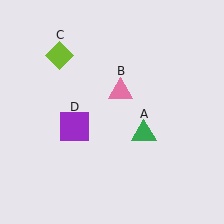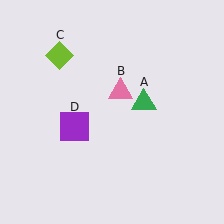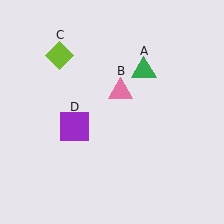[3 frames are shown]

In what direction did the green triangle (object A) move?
The green triangle (object A) moved up.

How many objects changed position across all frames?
1 object changed position: green triangle (object A).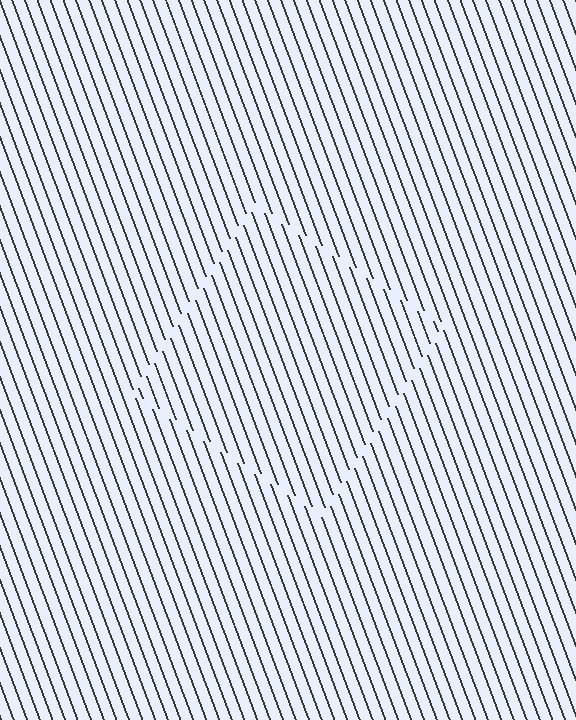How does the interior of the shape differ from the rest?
The interior of the shape contains the same grating, shifted by half a period — the contour is defined by the phase discontinuity where line-ends from the inner and outer gratings abut.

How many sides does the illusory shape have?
4 sides — the line-ends trace a square.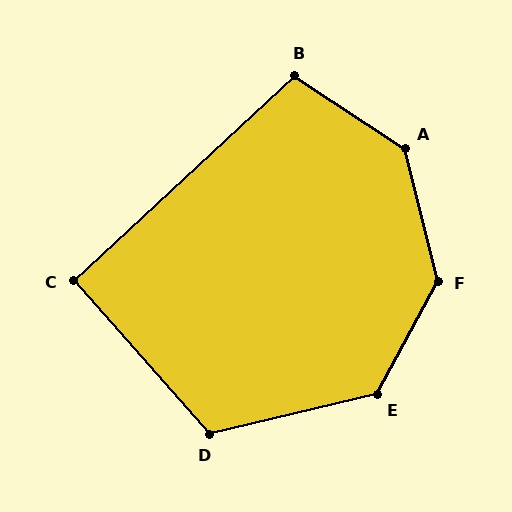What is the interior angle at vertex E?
Approximately 132 degrees (obtuse).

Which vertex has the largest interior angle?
F, at approximately 138 degrees.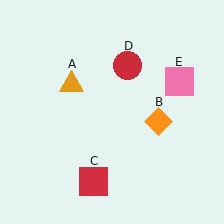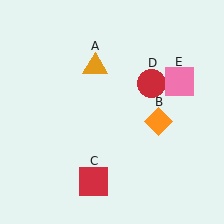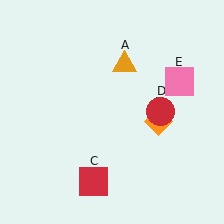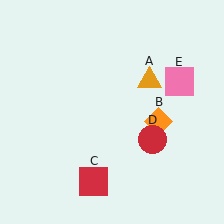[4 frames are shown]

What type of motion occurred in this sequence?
The orange triangle (object A), red circle (object D) rotated clockwise around the center of the scene.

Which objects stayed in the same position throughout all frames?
Orange diamond (object B) and red square (object C) and pink square (object E) remained stationary.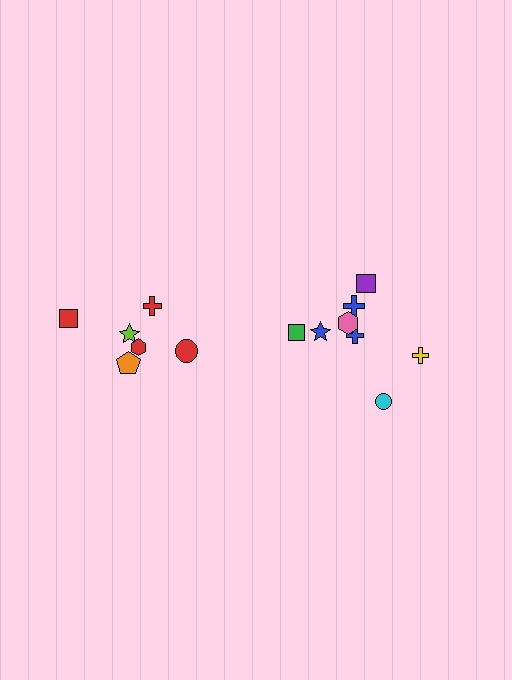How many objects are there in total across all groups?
There are 14 objects.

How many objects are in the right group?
There are 8 objects.